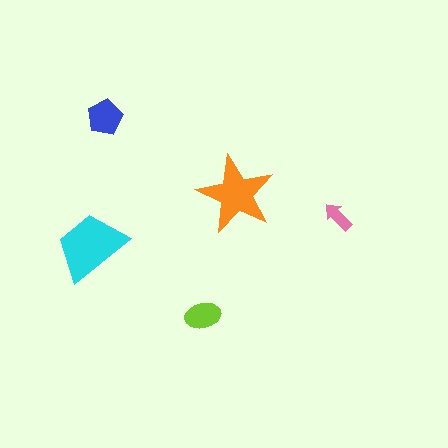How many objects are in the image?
There are 5 objects in the image.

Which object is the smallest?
The pink arrow.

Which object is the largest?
The cyan trapezoid.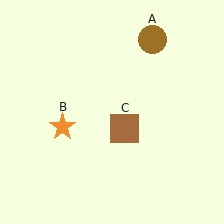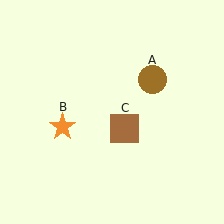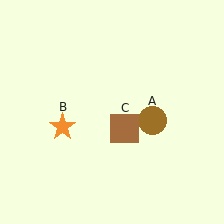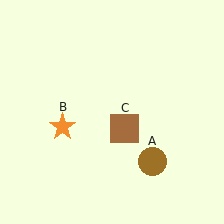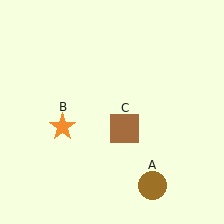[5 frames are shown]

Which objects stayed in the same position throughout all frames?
Orange star (object B) and brown square (object C) remained stationary.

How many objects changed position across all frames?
1 object changed position: brown circle (object A).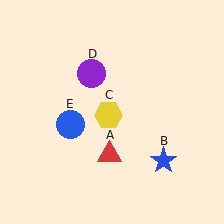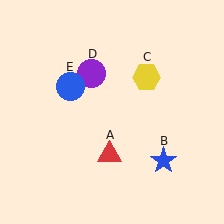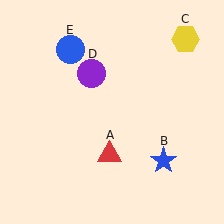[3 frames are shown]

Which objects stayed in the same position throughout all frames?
Red triangle (object A) and blue star (object B) and purple circle (object D) remained stationary.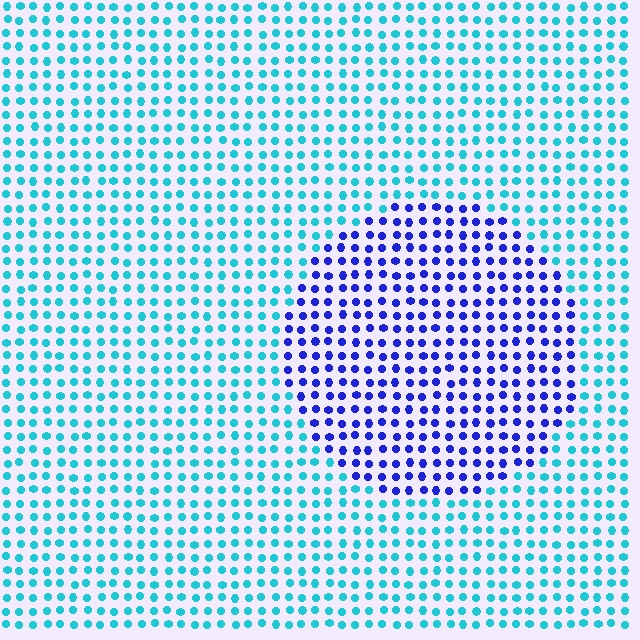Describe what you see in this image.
The image is filled with small cyan elements in a uniform arrangement. A circle-shaped region is visible where the elements are tinted to a slightly different hue, forming a subtle color boundary.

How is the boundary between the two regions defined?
The boundary is defined purely by a slight shift in hue (about 55 degrees). Spacing, size, and orientation are identical on both sides.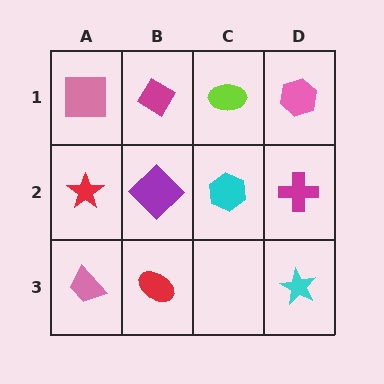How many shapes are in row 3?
3 shapes.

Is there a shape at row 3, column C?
No, that cell is empty.